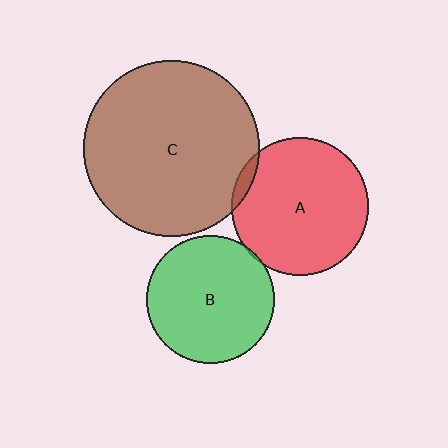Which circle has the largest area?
Circle C (brown).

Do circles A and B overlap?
Yes.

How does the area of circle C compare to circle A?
Approximately 1.6 times.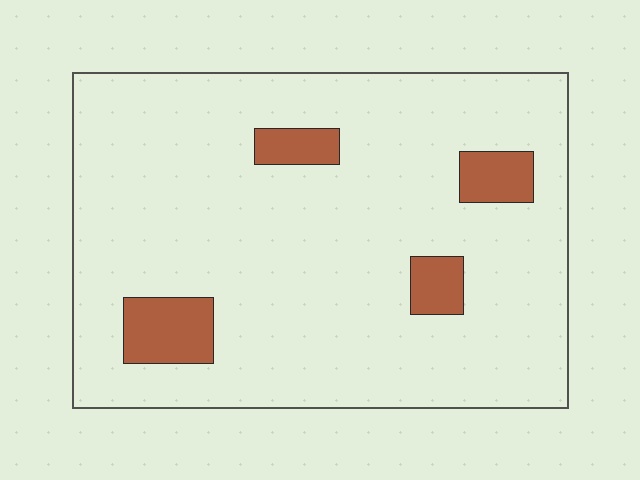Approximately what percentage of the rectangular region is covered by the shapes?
Approximately 10%.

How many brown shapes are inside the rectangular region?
4.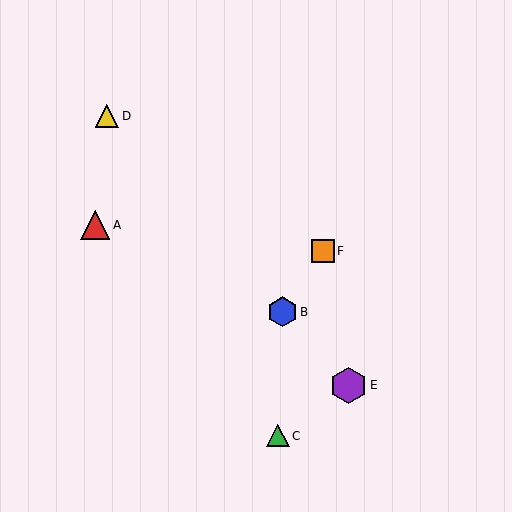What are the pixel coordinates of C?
Object C is at (278, 436).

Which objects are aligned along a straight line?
Objects B, D, E are aligned along a straight line.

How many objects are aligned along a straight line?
3 objects (B, D, E) are aligned along a straight line.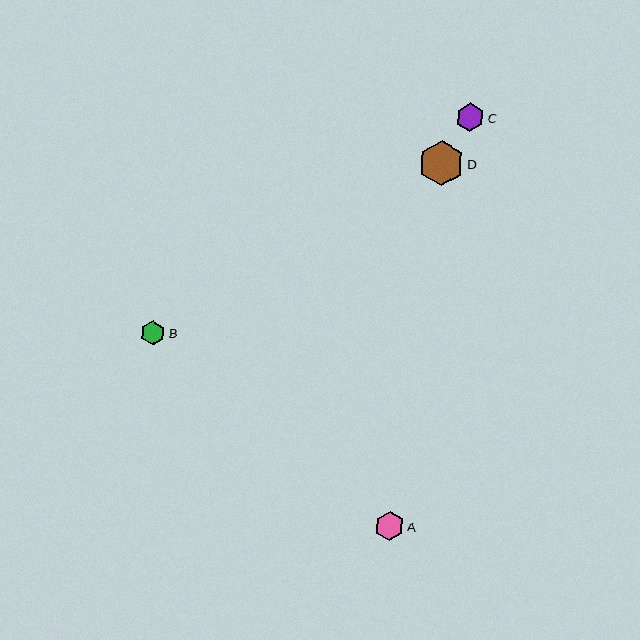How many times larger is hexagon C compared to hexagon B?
Hexagon C is approximately 1.2 times the size of hexagon B.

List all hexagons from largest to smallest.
From largest to smallest: D, A, C, B.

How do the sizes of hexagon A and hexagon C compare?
Hexagon A and hexagon C are approximately the same size.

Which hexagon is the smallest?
Hexagon B is the smallest with a size of approximately 24 pixels.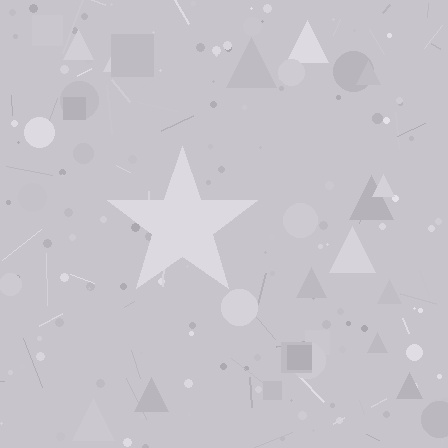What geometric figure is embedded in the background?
A star is embedded in the background.